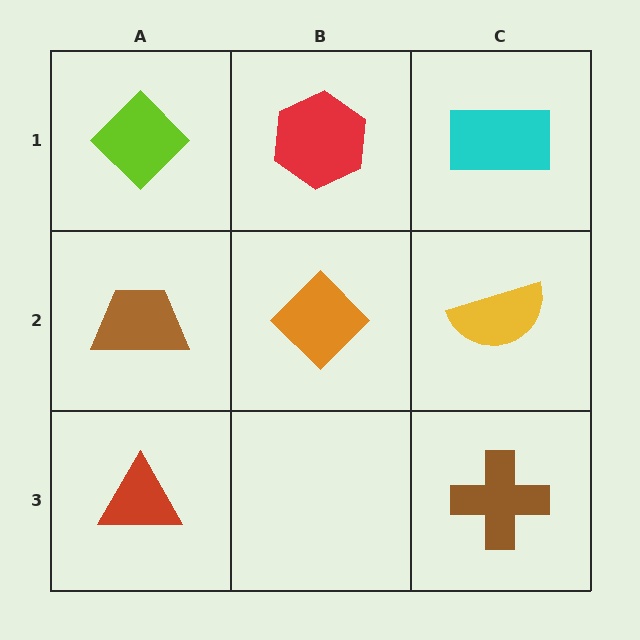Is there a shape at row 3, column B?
No, that cell is empty.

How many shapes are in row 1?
3 shapes.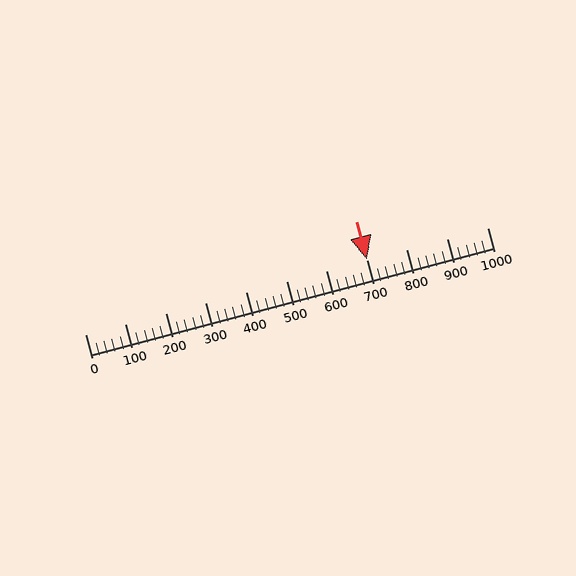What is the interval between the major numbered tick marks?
The major tick marks are spaced 100 units apart.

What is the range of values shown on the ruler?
The ruler shows values from 0 to 1000.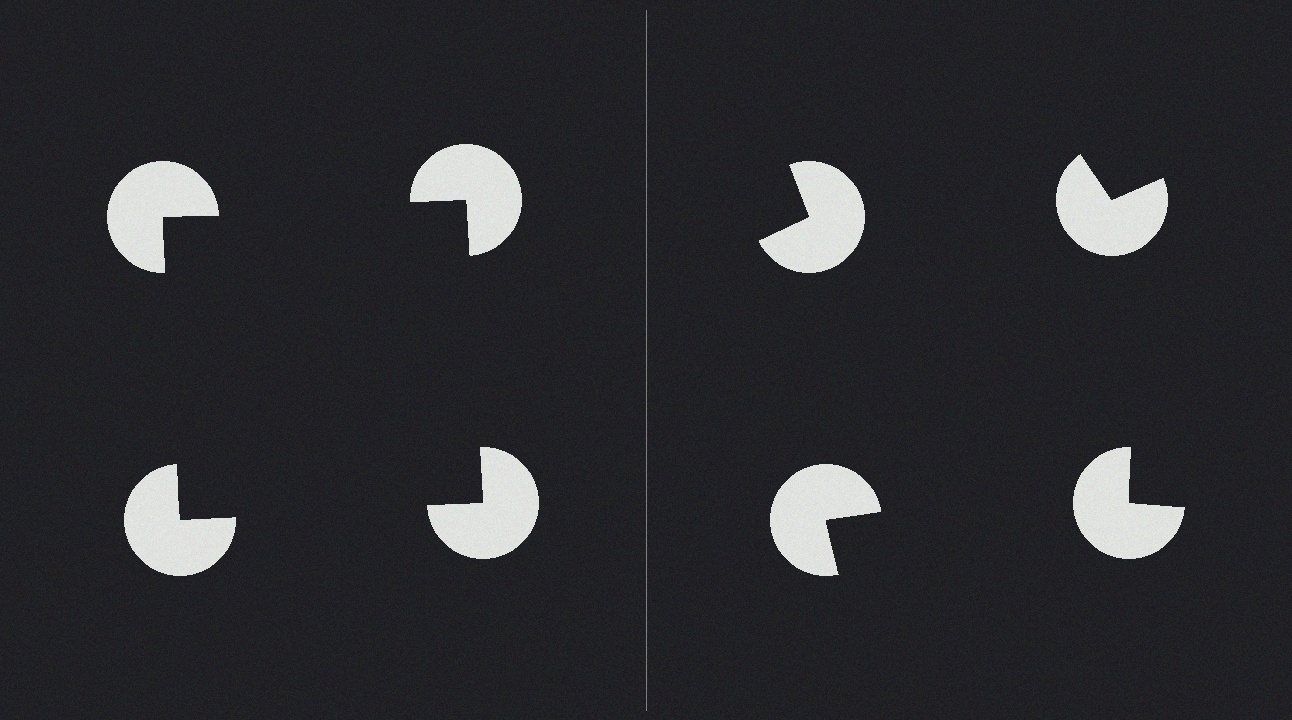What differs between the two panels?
The pac-man discs are positioned identically on both sides; only the wedge orientations differ. On the left they align to a square; on the right they are misaligned.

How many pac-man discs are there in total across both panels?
8 — 4 on each side.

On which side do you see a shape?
An illusory square appears on the left side. On the right side the wedge cuts are rotated, so no coherent shape forms.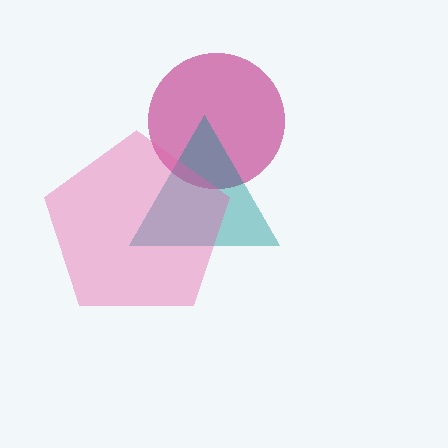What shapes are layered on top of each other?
The layered shapes are: a magenta circle, a teal triangle, a pink pentagon.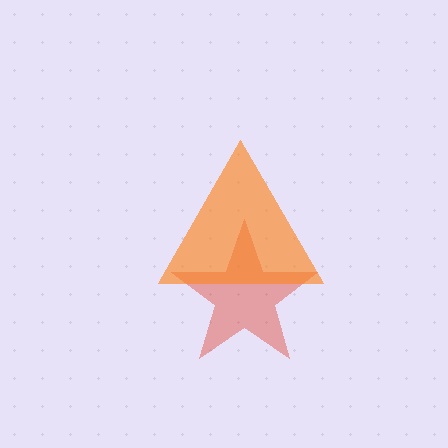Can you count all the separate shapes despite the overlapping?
Yes, there are 2 separate shapes.